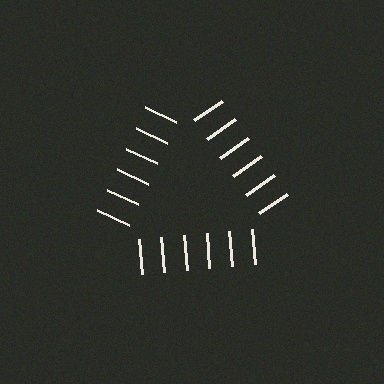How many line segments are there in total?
18 — 6 along each of the 3 edges.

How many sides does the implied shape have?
3 sides — the line-ends trace a triangle.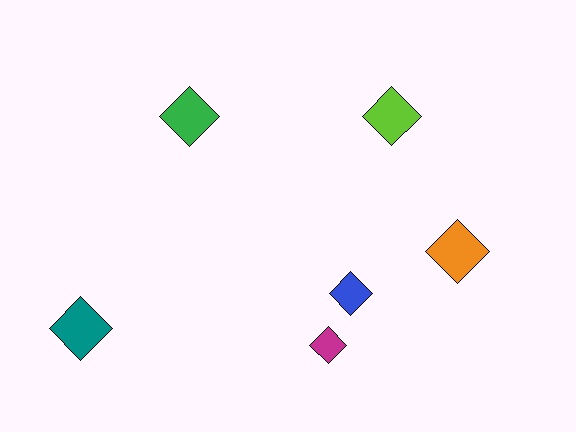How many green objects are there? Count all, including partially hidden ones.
There is 1 green object.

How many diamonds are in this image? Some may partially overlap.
There are 6 diamonds.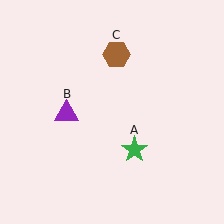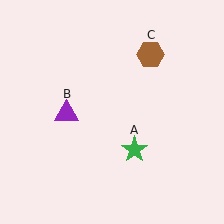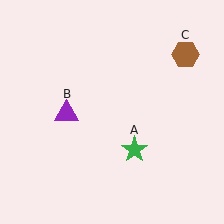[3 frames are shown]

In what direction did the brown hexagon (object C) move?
The brown hexagon (object C) moved right.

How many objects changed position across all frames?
1 object changed position: brown hexagon (object C).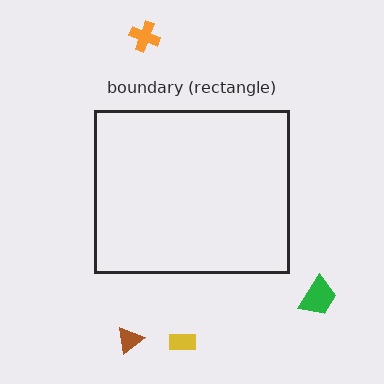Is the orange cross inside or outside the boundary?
Outside.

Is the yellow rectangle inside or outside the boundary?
Outside.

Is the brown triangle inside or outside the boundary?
Outside.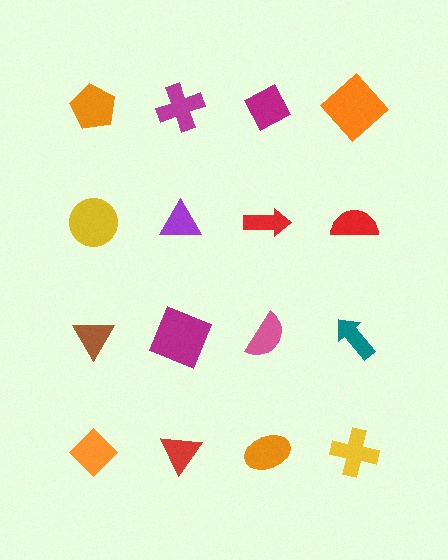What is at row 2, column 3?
A red arrow.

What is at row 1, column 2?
A magenta cross.